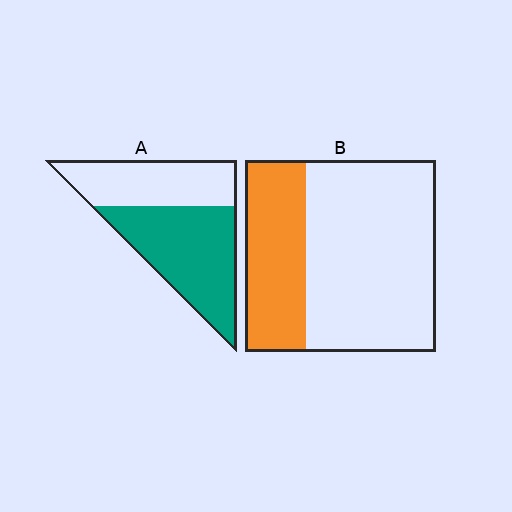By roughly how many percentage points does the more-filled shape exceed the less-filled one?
By roughly 25 percentage points (A over B).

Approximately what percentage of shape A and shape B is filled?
A is approximately 60% and B is approximately 30%.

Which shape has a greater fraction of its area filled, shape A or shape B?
Shape A.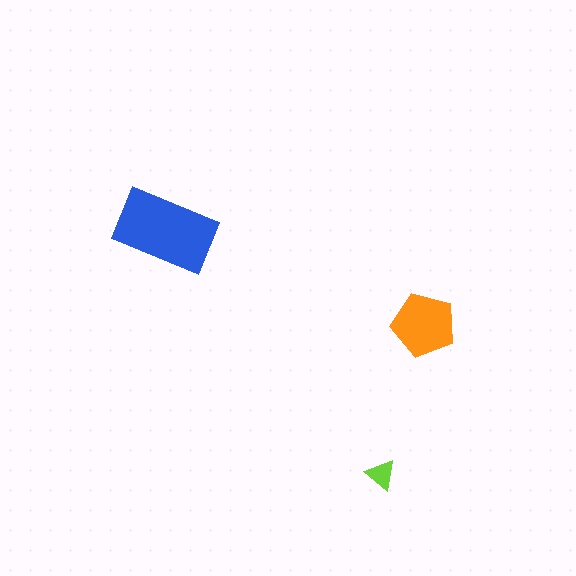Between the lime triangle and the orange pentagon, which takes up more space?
The orange pentagon.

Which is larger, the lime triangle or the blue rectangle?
The blue rectangle.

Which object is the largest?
The blue rectangle.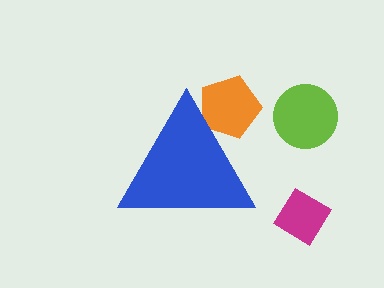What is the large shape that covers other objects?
A blue triangle.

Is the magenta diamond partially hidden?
No, the magenta diamond is fully visible.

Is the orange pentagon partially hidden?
Yes, the orange pentagon is partially hidden behind the blue triangle.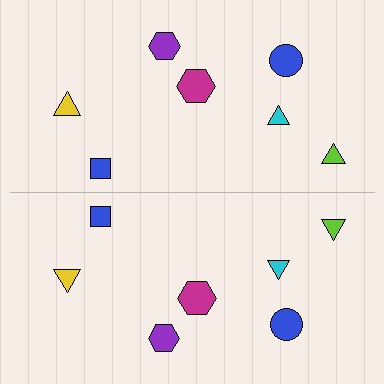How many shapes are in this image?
There are 14 shapes in this image.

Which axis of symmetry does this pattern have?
The pattern has a horizontal axis of symmetry running through the center of the image.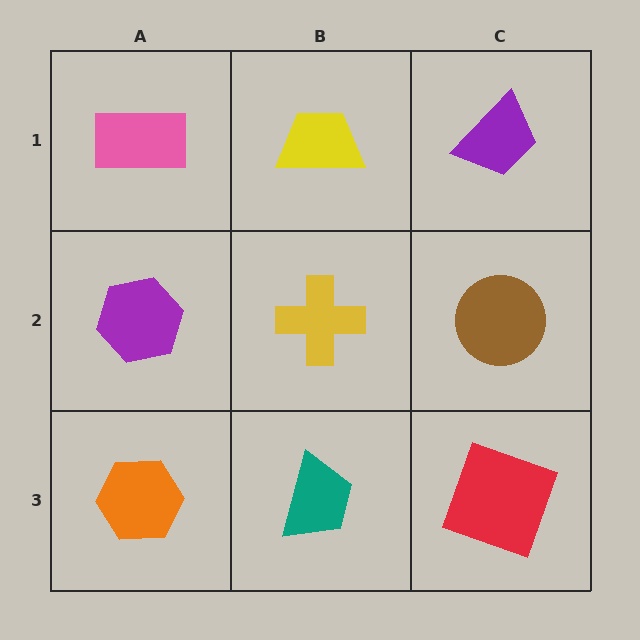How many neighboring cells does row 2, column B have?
4.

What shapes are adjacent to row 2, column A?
A pink rectangle (row 1, column A), an orange hexagon (row 3, column A), a yellow cross (row 2, column B).